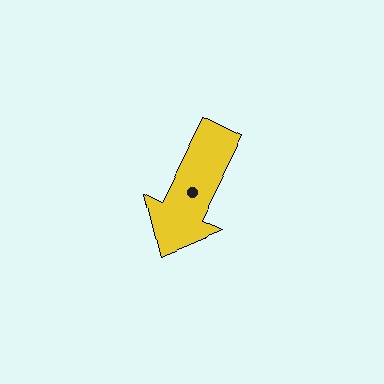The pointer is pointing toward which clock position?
Roughly 7 o'clock.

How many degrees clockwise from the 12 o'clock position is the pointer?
Approximately 206 degrees.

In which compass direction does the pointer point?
Southwest.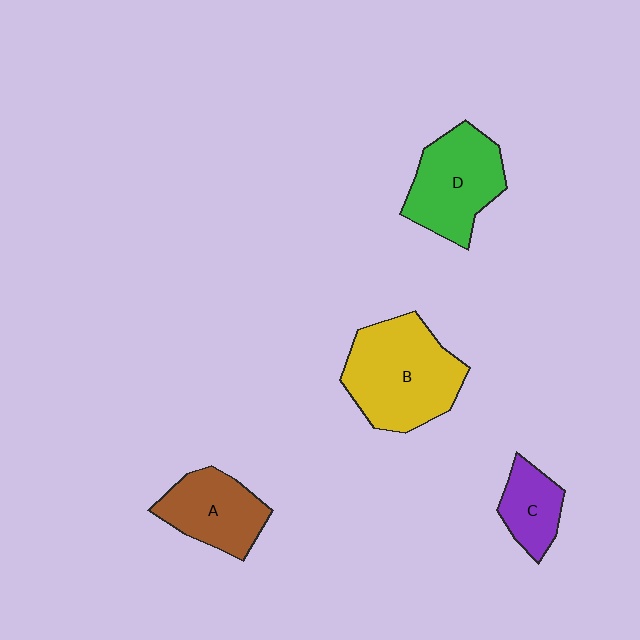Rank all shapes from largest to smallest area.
From largest to smallest: B (yellow), D (green), A (brown), C (purple).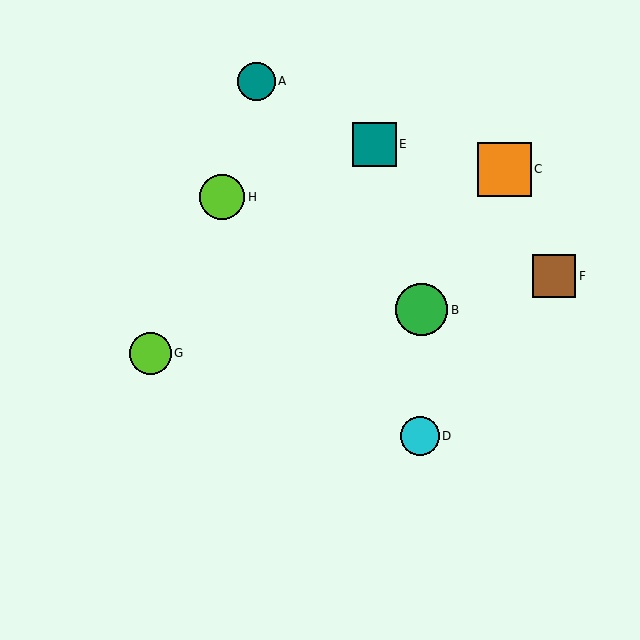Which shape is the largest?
The orange square (labeled C) is the largest.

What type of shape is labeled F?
Shape F is a brown square.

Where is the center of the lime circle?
The center of the lime circle is at (150, 353).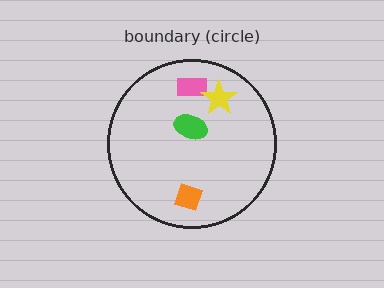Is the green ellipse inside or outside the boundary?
Inside.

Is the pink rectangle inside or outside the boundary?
Inside.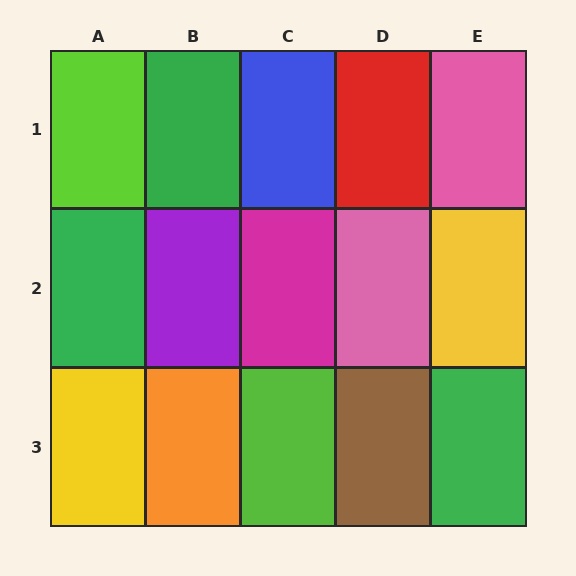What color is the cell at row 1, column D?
Red.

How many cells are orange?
1 cell is orange.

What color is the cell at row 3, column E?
Green.